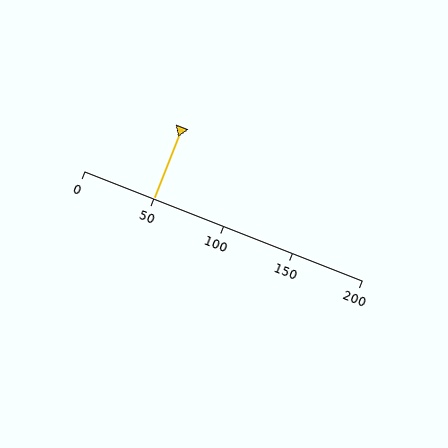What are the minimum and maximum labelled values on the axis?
The axis runs from 0 to 200.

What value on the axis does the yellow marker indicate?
The marker indicates approximately 50.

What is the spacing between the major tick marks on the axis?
The major ticks are spaced 50 apart.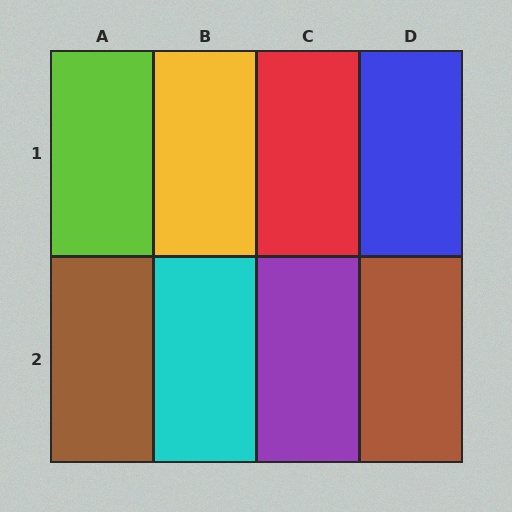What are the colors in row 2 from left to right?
Brown, cyan, purple, brown.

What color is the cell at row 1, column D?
Blue.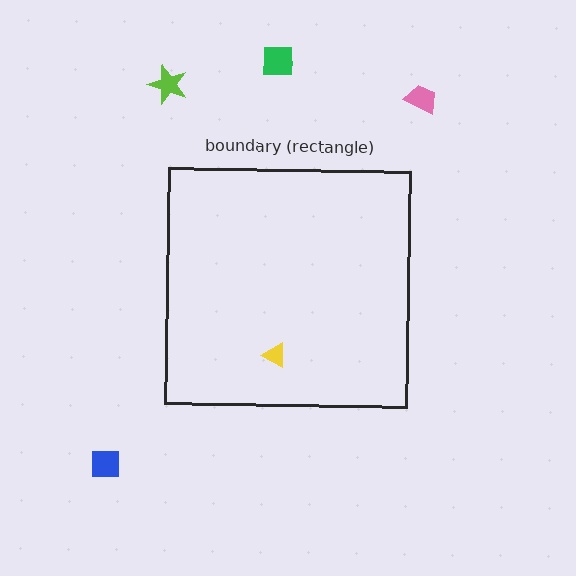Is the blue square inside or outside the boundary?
Outside.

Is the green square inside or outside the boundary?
Outside.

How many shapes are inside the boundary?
1 inside, 4 outside.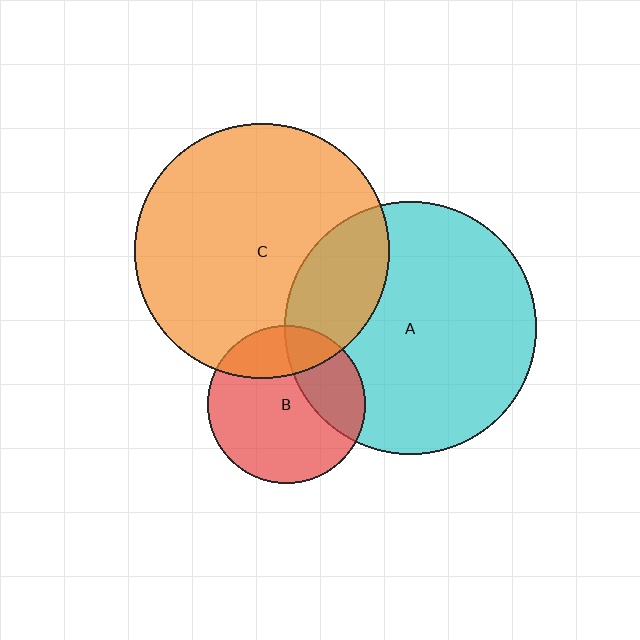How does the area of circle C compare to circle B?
Approximately 2.6 times.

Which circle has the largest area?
Circle C (orange).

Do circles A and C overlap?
Yes.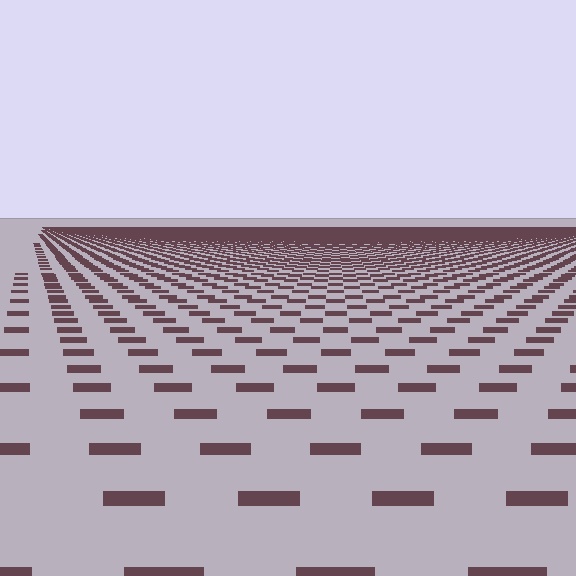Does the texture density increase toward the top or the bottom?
Density increases toward the top.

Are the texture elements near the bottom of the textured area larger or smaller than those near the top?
Larger. Near the bottom, elements are closer to the viewer and appear at a bigger on-screen size.